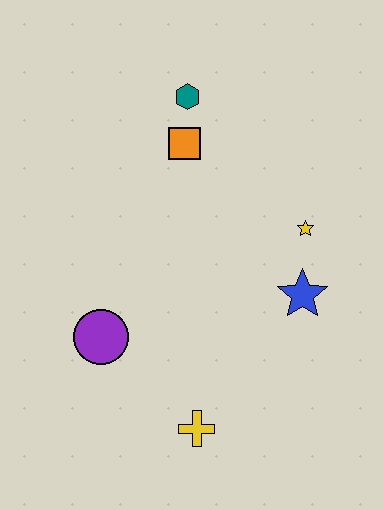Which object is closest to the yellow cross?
The purple circle is closest to the yellow cross.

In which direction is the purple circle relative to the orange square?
The purple circle is below the orange square.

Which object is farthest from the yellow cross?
The teal hexagon is farthest from the yellow cross.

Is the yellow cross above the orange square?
No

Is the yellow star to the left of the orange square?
No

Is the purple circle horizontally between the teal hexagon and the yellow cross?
No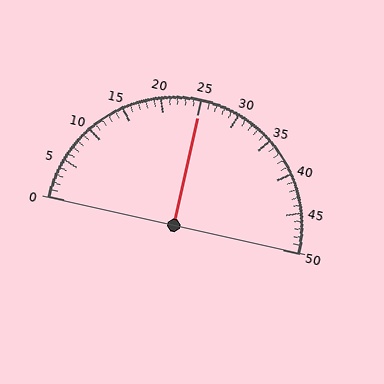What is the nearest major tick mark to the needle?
The nearest major tick mark is 25.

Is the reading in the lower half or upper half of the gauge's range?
The reading is in the upper half of the range (0 to 50).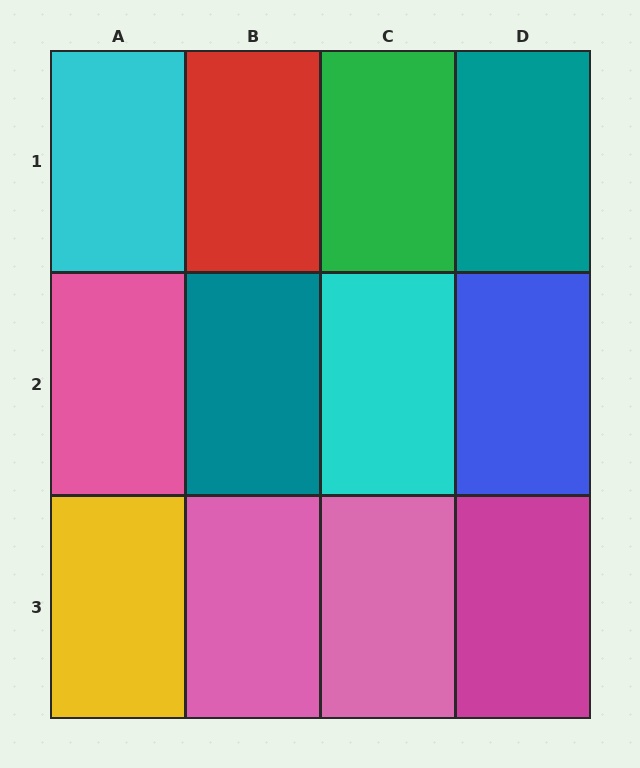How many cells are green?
1 cell is green.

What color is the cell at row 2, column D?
Blue.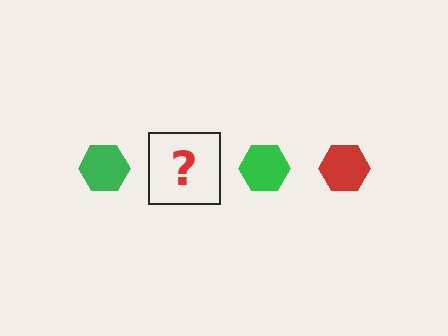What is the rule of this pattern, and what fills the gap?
The rule is that the pattern cycles through green, red hexagons. The gap should be filled with a red hexagon.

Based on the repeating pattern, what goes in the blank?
The blank should be a red hexagon.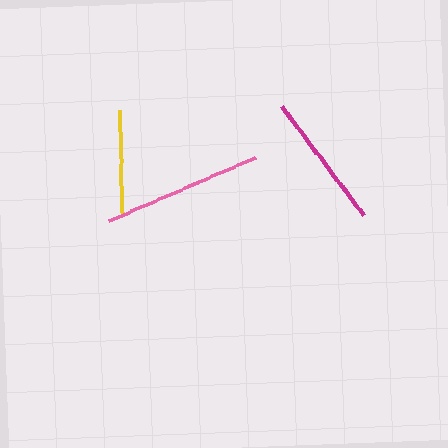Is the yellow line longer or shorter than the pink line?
The pink line is longer than the yellow line.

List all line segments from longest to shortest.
From longest to shortest: pink, magenta, yellow.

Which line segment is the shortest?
The yellow line is the shortest at approximately 106 pixels.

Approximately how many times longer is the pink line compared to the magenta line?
The pink line is approximately 1.2 times the length of the magenta line.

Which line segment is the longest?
The pink line is the longest at approximately 160 pixels.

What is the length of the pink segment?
The pink segment is approximately 160 pixels long.